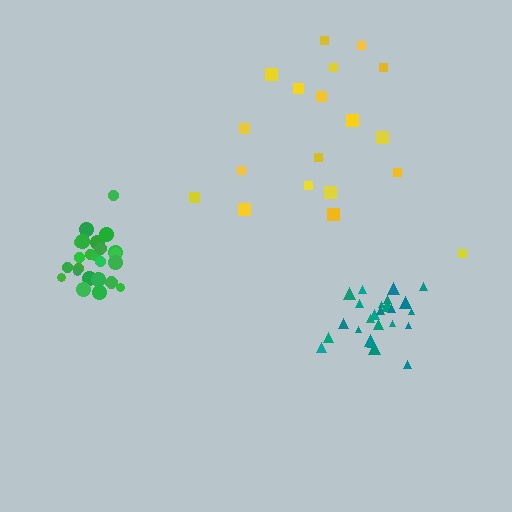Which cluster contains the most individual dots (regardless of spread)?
Teal (26).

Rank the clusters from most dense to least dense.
green, teal, yellow.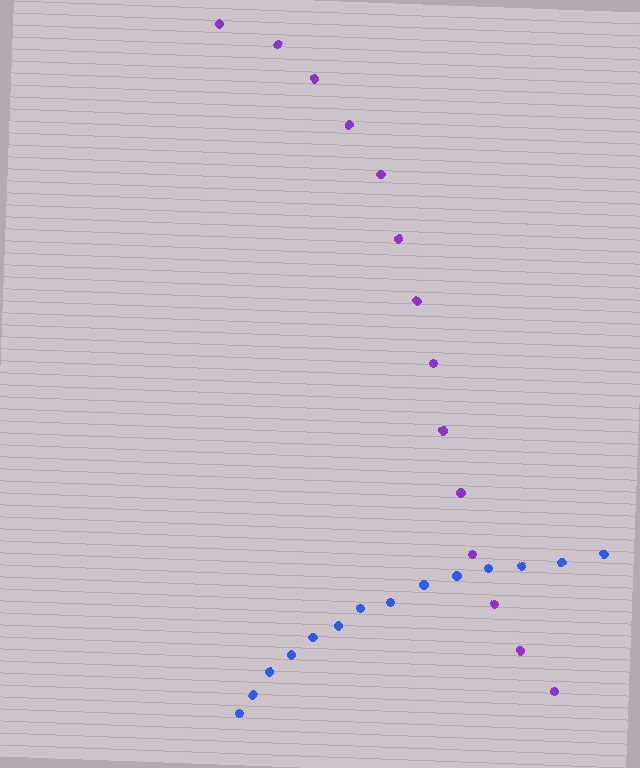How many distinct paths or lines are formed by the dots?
There are 2 distinct paths.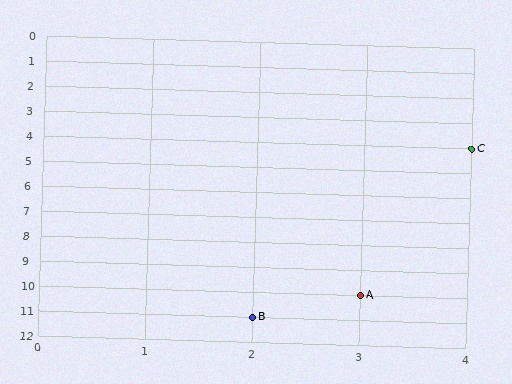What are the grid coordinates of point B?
Point B is at grid coordinates (2, 11).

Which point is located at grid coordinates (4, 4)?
Point C is at (4, 4).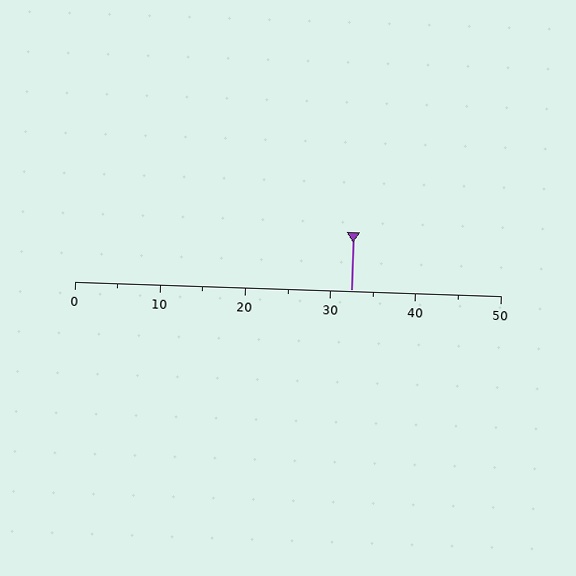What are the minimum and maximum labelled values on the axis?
The axis runs from 0 to 50.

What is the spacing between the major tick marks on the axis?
The major ticks are spaced 10 apart.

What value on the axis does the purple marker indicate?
The marker indicates approximately 32.5.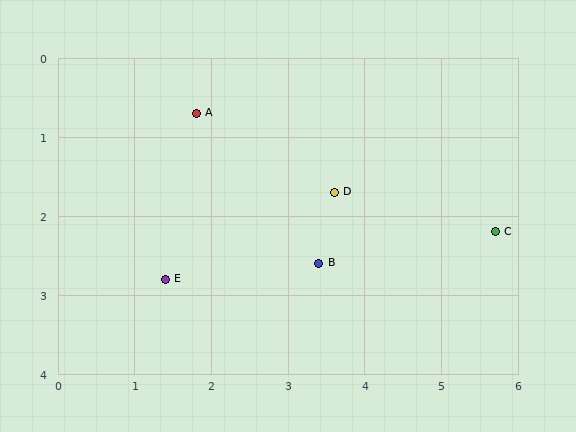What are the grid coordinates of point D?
Point D is at approximately (3.6, 1.7).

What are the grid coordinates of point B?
Point B is at approximately (3.4, 2.6).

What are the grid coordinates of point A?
Point A is at approximately (1.8, 0.7).